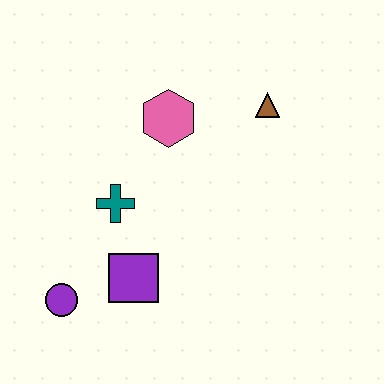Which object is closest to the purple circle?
The purple square is closest to the purple circle.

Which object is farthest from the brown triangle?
The purple circle is farthest from the brown triangle.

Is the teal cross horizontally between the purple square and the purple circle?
Yes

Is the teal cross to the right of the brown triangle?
No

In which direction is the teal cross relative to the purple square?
The teal cross is above the purple square.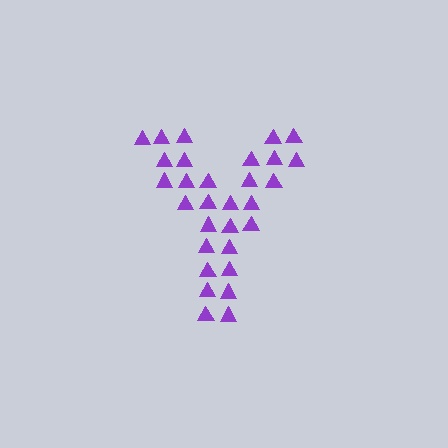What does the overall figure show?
The overall figure shows the letter Y.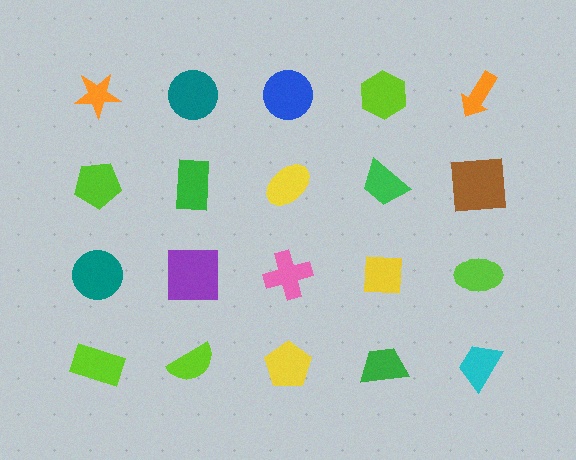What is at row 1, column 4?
A lime hexagon.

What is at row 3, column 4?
A yellow square.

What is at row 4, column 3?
A yellow pentagon.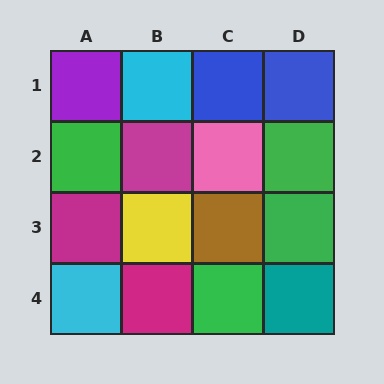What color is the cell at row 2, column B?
Magenta.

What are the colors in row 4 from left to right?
Cyan, magenta, green, teal.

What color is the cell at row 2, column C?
Pink.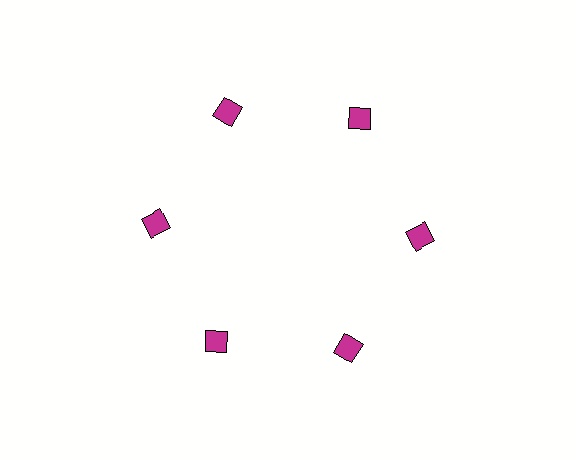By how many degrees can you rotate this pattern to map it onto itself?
The pattern maps onto itself every 60 degrees of rotation.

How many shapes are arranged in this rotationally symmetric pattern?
There are 6 shapes, arranged in 6 groups of 1.